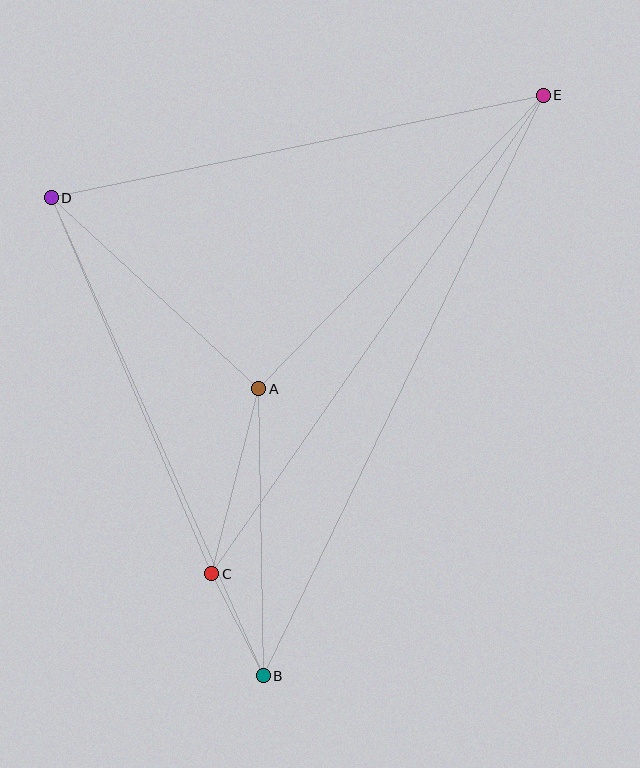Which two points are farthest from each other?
Points B and E are farthest from each other.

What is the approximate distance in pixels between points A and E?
The distance between A and E is approximately 409 pixels.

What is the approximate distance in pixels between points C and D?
The distance between C and D is approximately 409 pixels.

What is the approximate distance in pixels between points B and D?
The distance between B and D is approximately 523 pixels.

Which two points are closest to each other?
Points B and C are closest to each other.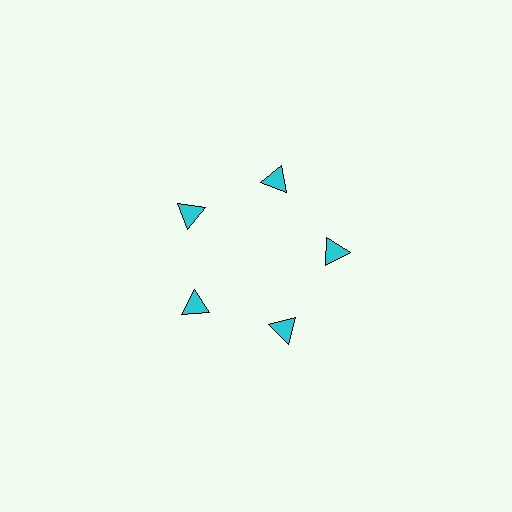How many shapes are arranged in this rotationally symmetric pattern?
There are 5 shapes, arranged in 5 groups of 1.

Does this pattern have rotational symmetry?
Yes, this pattern has 5-fold rotational symmetry. It looks the same after rotating 72 degrees around the center.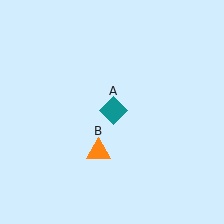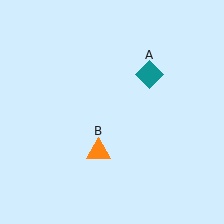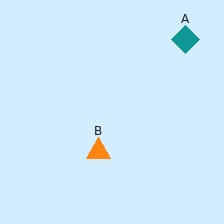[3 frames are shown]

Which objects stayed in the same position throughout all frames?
Orange triangle (object B) remained stationary.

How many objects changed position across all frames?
1 object changed position: teal diamond (object A).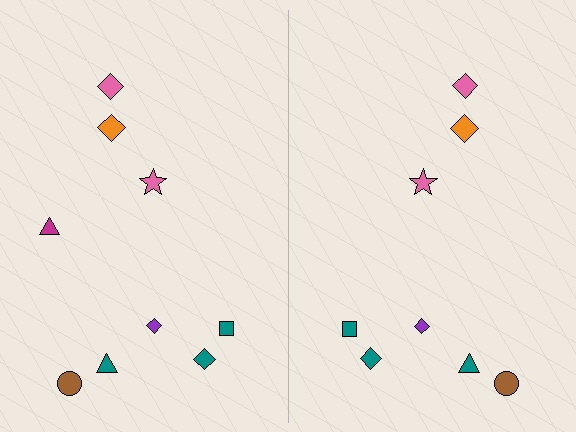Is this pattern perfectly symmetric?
No, the pattern is not perfectly symmetric. A magenta triangle is missing from the right side.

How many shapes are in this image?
There are 17 shapes in this image.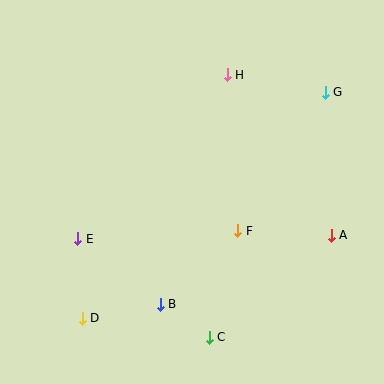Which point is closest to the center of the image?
Point F at (238, 231) is closest to the center.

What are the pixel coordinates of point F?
Point F is at (238, 231).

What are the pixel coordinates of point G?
Point G is at (325, 92).